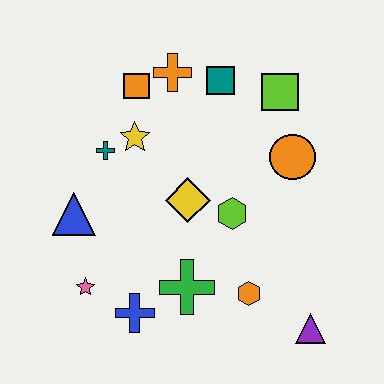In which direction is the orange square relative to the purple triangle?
The orange square is above the purple triangle.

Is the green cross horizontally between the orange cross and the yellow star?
No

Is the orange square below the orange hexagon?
No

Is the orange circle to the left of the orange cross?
No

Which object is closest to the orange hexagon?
The green cross is closest to the orange hexagon.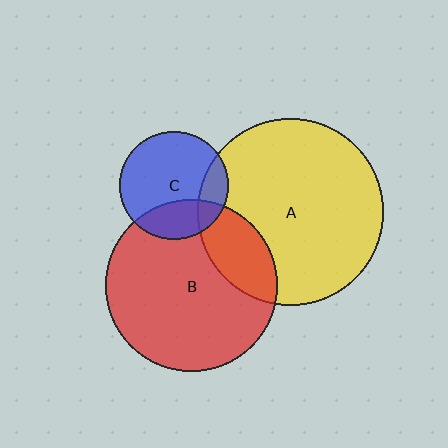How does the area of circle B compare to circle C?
Approximately 2.5 times.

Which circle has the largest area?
Circle A (yellow).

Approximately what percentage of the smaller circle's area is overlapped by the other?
Approximately 25%.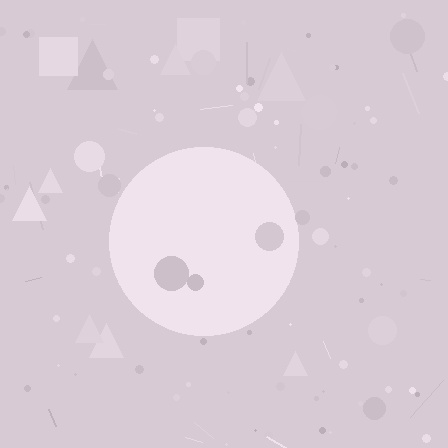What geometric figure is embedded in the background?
A circle is embedded in the background.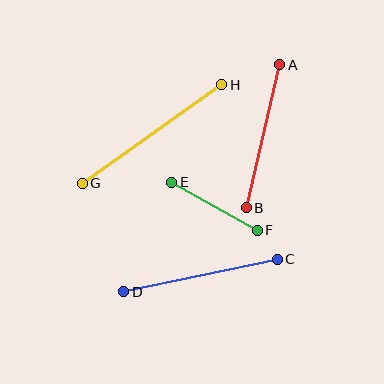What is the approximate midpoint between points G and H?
The midpoint is at approximately (152, 134) pixels.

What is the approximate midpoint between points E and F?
The midpoint is at approximately (214, 206) pixels.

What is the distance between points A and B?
The distance is approximately 147 pixels.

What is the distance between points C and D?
The distance is approximately 157 pixels.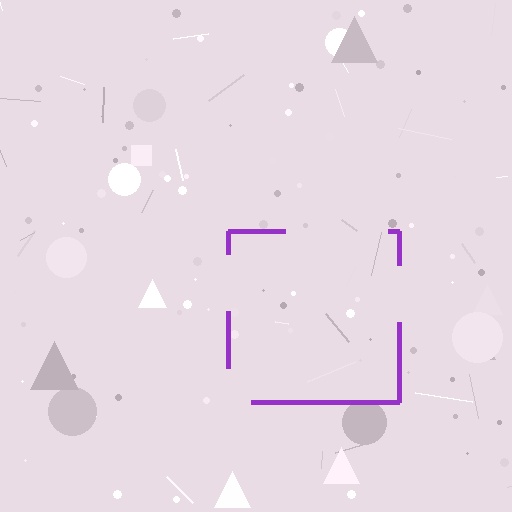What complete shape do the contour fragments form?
The contour fragments form a square.